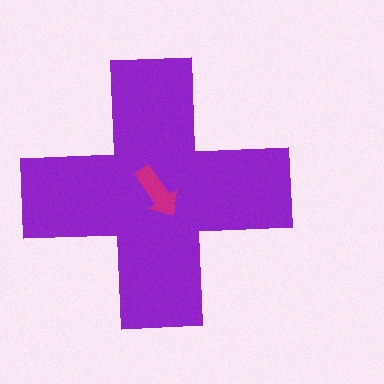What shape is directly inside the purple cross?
The magenta arrow.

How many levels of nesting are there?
2.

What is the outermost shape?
The purple cross.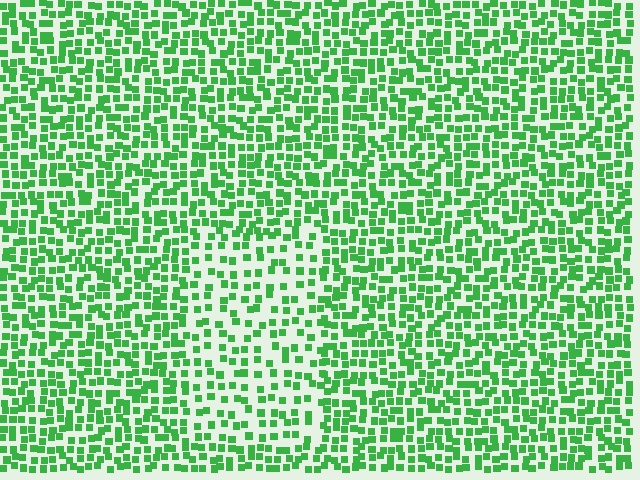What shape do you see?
I see a rectangle.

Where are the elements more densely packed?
The elements are more densely packed outside the rectangle boundary.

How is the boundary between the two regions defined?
The boundary is defined by a change in element density (approximately 1.8x ratio). All elements are the same color, size, and shape.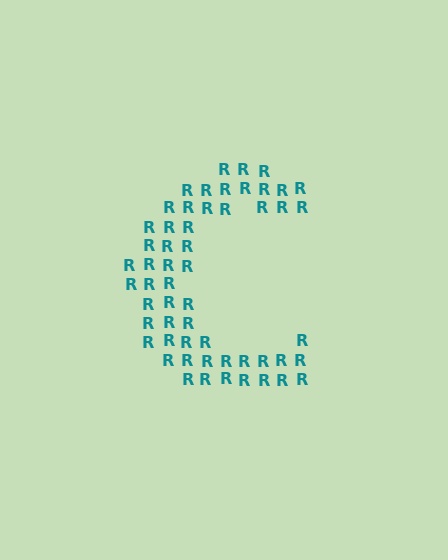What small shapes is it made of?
It is made of small letter R's.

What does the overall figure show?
The overall figure shows the letter C.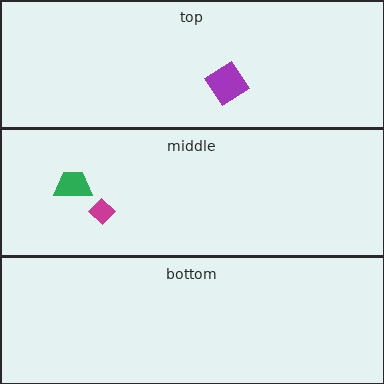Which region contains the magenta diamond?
The middle region.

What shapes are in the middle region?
The magenta diamond, the green trapezoid.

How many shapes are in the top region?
1.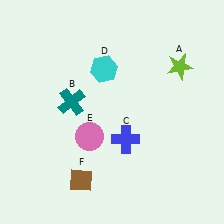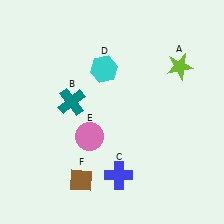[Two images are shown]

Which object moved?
The blue cross (C) moved down.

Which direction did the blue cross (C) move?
The blue cross (C) moved down.